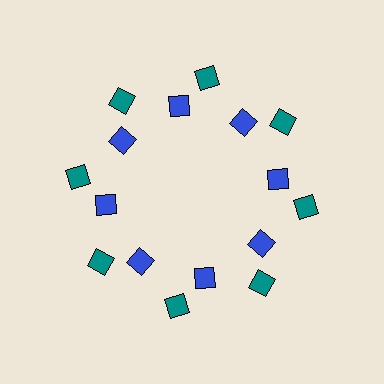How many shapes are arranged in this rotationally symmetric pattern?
There are 16 shapes, arranged in 8 groups of 2.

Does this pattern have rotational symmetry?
Yes, this pattern has 8-fold rotational symmetry. It looks the same after rotating 45 degrees around the center.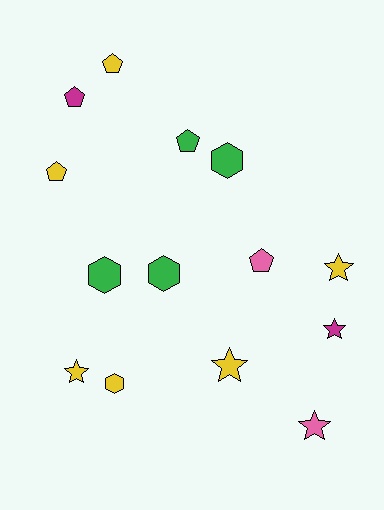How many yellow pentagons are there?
There are 2 yellow pentagons.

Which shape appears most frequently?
Star, with 5 objects.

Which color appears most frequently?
Yellow, with 6 objects.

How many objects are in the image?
There are 14 objects.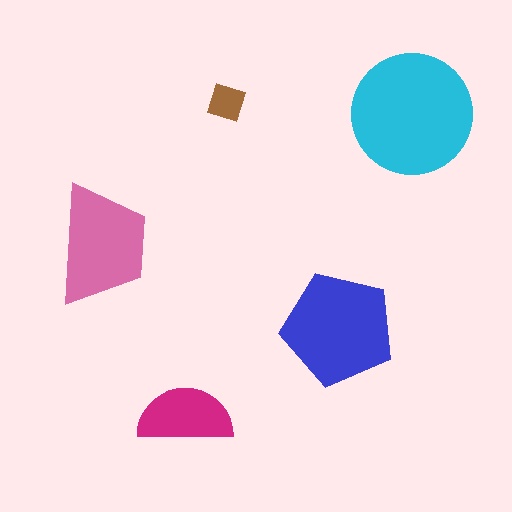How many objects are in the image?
There are 5 objects in the image.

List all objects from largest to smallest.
The cyan circle, the blue pentagon, the pink trapezoid, the magenta semicircle, the brown diamond.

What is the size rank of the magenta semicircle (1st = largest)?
4th.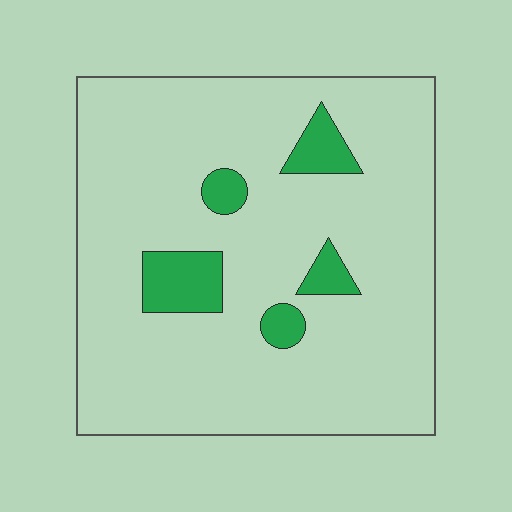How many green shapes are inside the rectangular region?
5.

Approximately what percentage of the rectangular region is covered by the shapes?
Approximately 10%.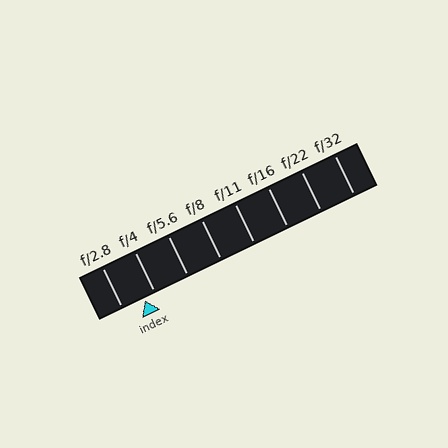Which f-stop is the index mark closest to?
The index mark is closest to f/4.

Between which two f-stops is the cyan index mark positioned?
The index mark is between f/2.8 and f/4.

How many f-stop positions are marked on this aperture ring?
There are 8 f-stop positions marked.